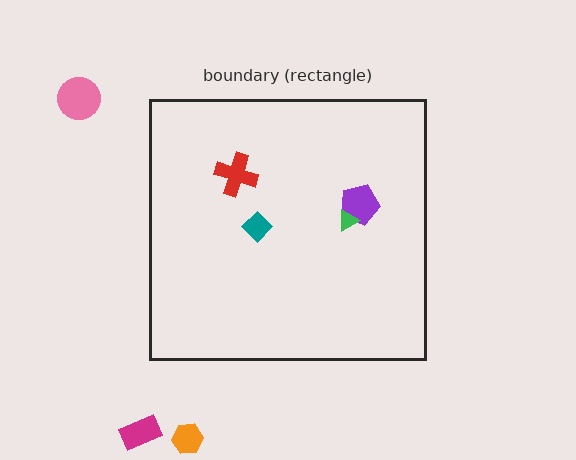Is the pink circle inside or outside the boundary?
Outside.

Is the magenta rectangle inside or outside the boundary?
Outside.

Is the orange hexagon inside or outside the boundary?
Outside.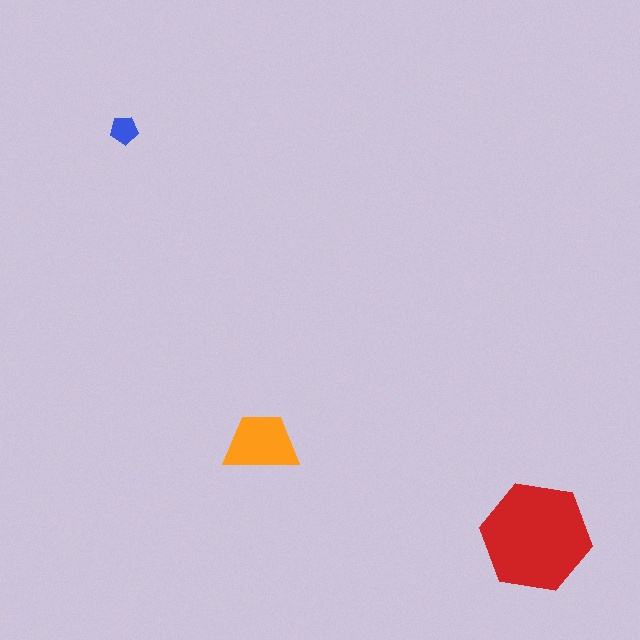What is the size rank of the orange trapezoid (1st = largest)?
2nd.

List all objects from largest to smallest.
The red hexagon, the orange trapezoid, the blue pentagon.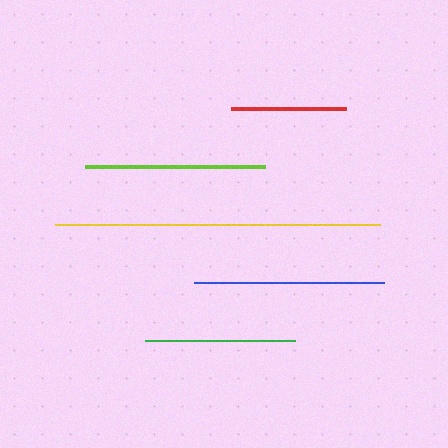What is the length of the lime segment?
The lime segment is approximately 180 pixels long.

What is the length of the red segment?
The red segment is approximately 116 pixels long.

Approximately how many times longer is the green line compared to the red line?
The green line is approximately 1.3 times the length of the red line.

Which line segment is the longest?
The yellow line is the longest at approximately 325 pixels.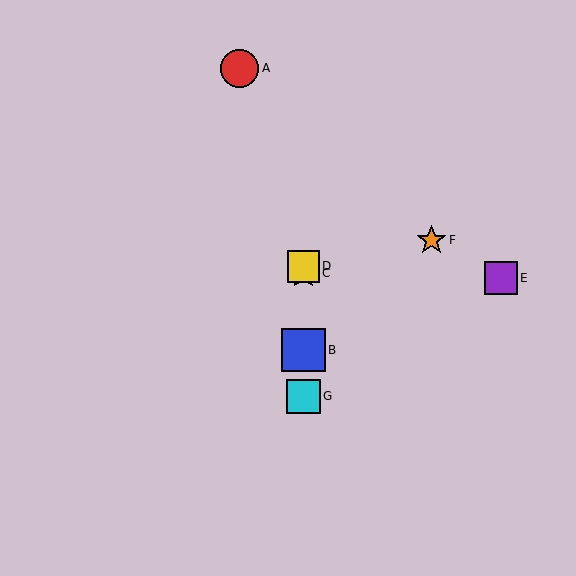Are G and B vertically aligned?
Yes, both are at x≈303.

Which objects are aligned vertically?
Objects B, C, D, G are aligned vertically.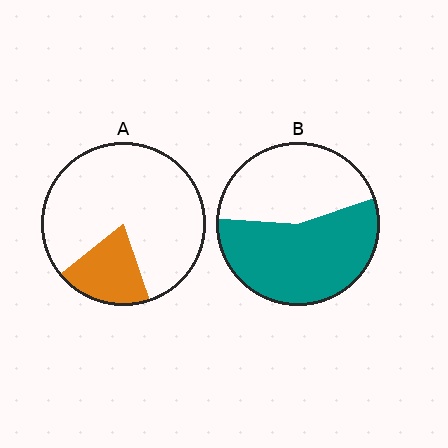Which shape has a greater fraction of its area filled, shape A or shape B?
Shape B.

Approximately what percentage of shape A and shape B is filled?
A is approximately 20% and B is approximately 55%.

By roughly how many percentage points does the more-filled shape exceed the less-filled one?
By roughly 35 percentage points (B over A).